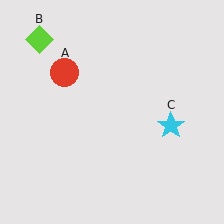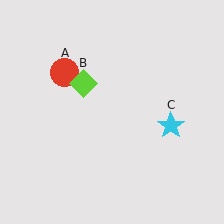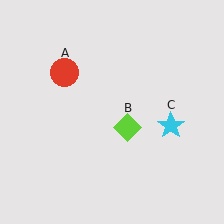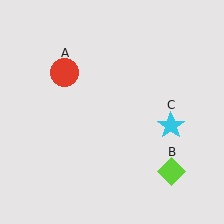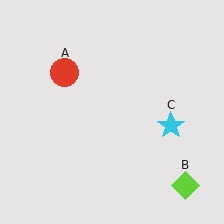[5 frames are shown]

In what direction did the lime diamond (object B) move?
The lime diamond (object B) moved down and to the right.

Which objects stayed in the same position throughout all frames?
Red circle (object A) and cyan star (object C) remained stationary.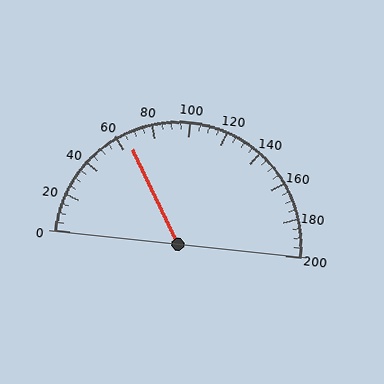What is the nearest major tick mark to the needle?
The nearest major tick mark is 60.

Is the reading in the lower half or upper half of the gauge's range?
The reading is in the lower half of the range (0 to 200).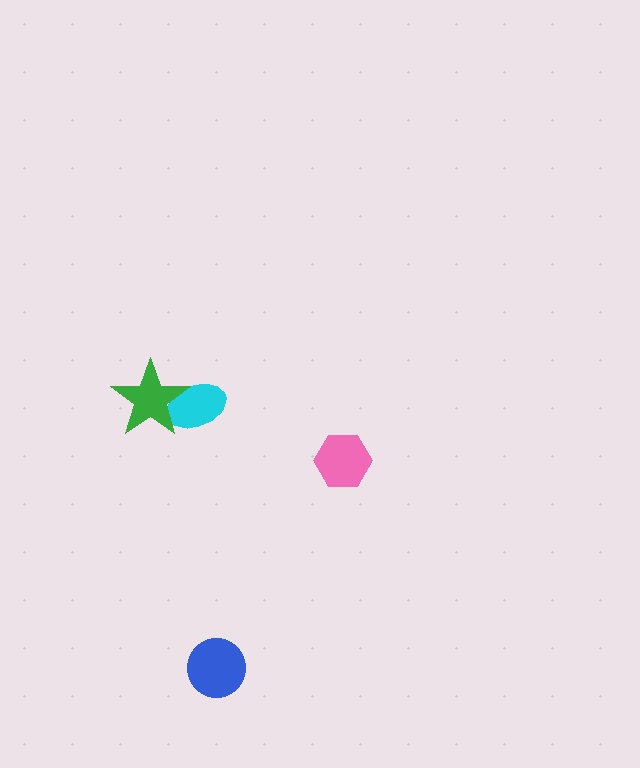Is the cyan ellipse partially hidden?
Yes, it is partially covered by another shape.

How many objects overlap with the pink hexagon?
0 objects overlap with the pink hexagon.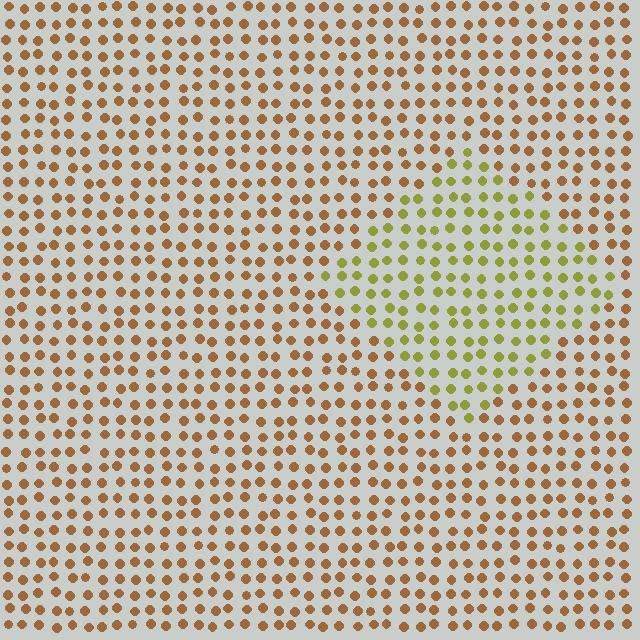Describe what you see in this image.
The image is filled with small brown elements in a uniform arrangement. A diamond-shaped region is visible where the elements are tinted to a slightly different hue, forming a subtle color boundary.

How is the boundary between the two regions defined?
The boundary is defined purely by a slight shift in hue (about 41 degrees). Spacing, size, and orientation are identical on both sides.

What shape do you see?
I see a diamond.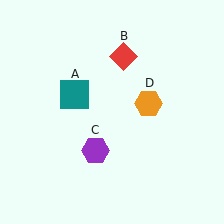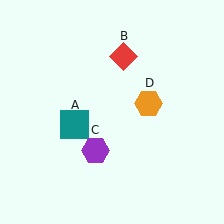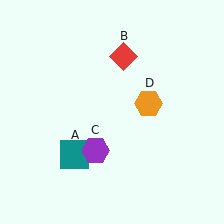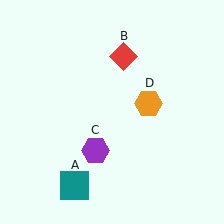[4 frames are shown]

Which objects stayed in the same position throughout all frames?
Red diamond (object B) and purple hexagon (object C) and orange hexagon (object D) remained stationary.